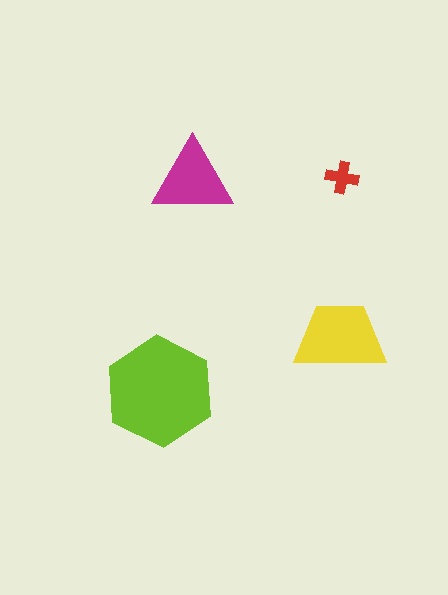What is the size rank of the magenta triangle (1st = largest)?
3rd.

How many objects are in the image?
There are 4 objects in the image.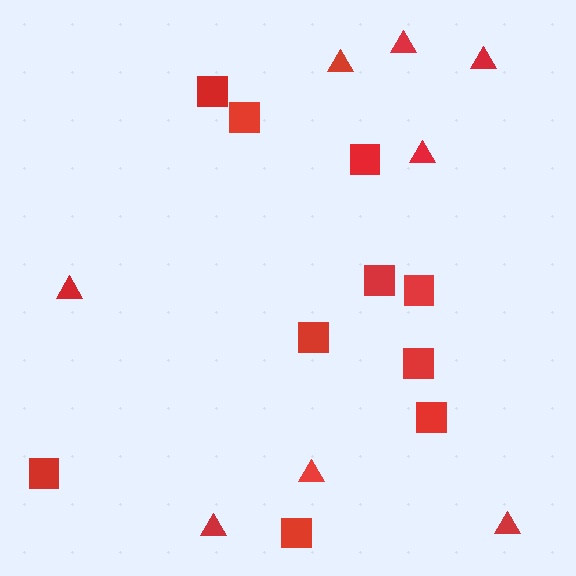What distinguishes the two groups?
There are 2 groups: one group of squares (10) and one group of triangles (8).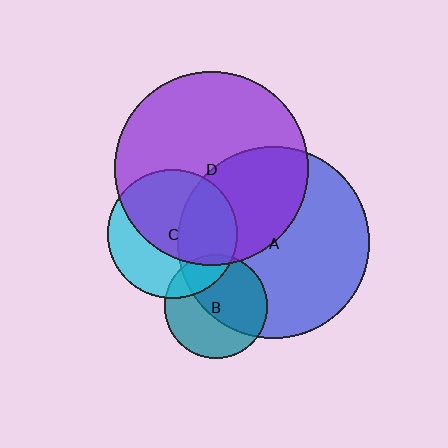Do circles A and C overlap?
Yes.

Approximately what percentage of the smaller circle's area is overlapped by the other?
Approximately 40%.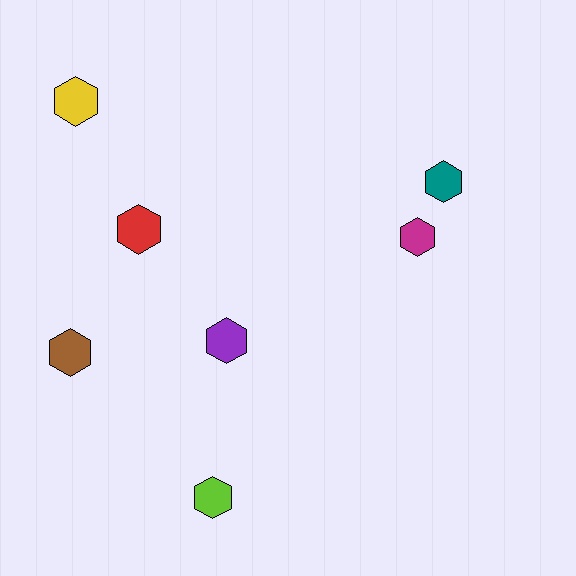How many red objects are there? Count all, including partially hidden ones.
There is 1 red object.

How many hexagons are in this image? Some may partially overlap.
There are 7 hexagons.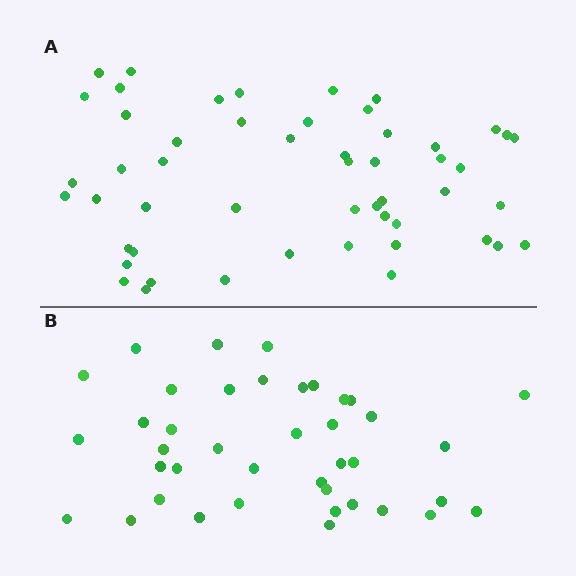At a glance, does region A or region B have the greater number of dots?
Region A (the top region) has more dots.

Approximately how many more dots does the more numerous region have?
Region A has roughly 12 or so more dots than region B.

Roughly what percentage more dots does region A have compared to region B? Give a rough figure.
About 30% more.